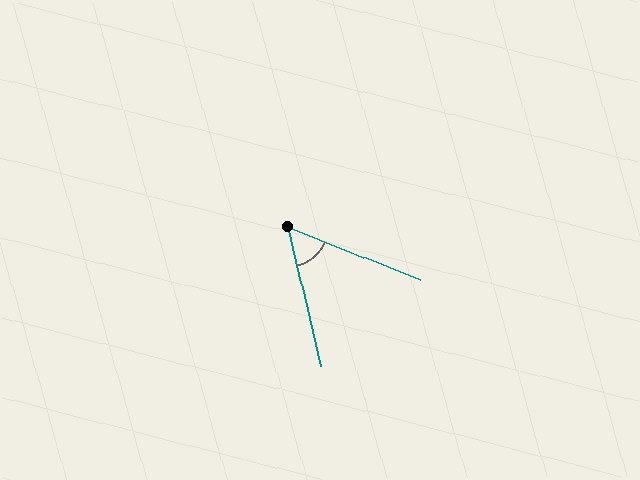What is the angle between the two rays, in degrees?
Approximately 55 degrees.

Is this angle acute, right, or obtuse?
It is acute.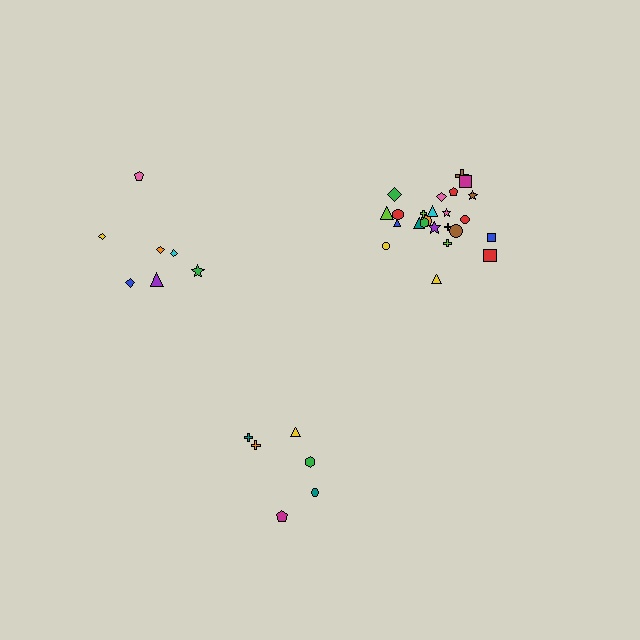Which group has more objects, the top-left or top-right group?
The top-right group.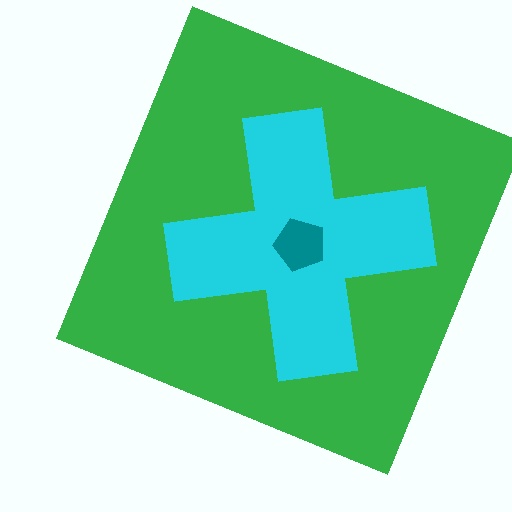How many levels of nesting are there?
3.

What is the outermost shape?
The green square.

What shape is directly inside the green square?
The cyan cross.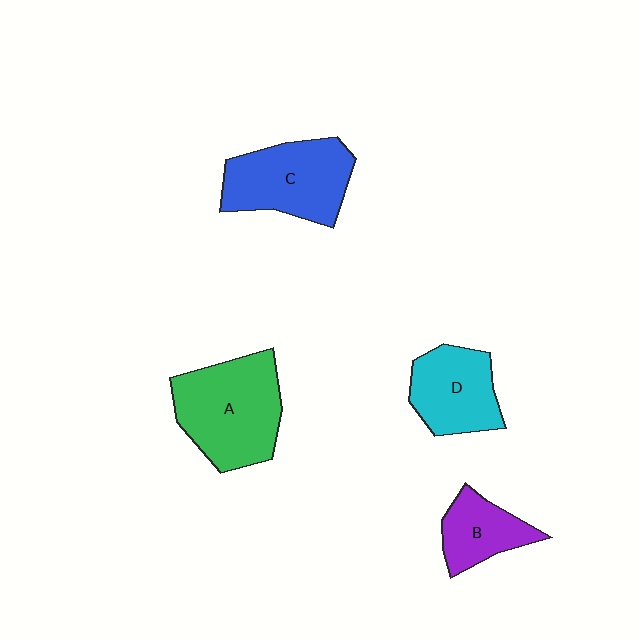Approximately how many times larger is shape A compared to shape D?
Approximately 1.5 times.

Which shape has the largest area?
Shape A (green).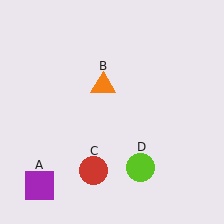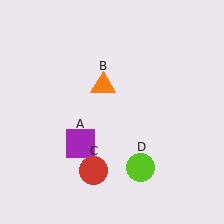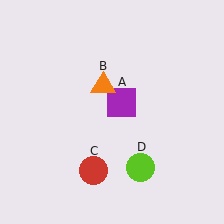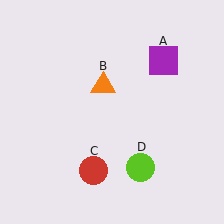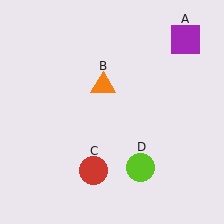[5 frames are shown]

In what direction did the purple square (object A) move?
The purple square (object A) moved up and to the right.